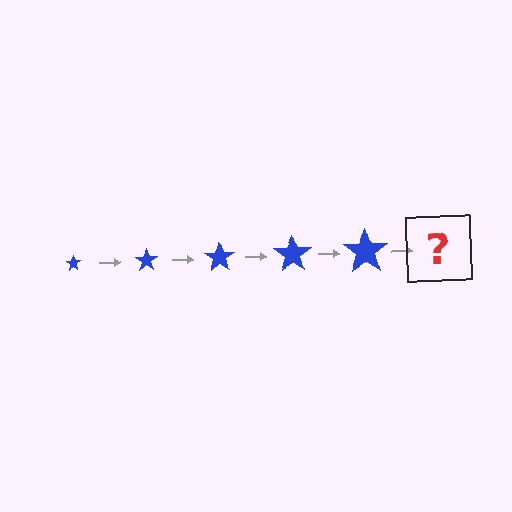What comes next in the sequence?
The next element should be a blue star, larger than the previous one.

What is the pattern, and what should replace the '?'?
The pattern is that the star gets progressively larger each step. The '?' should be a blue star, larger than the previous one.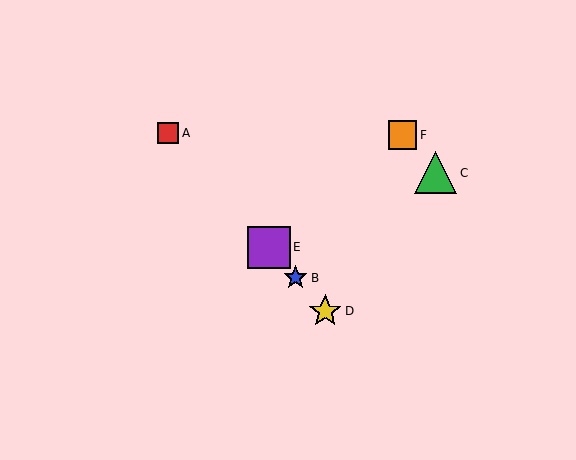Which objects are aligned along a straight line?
Objects A, B, D, E are aligned along a straight line.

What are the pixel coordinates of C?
Object C is at (436, 173).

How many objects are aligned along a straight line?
4 objects (A, B, D, E) are aligned along a straight line.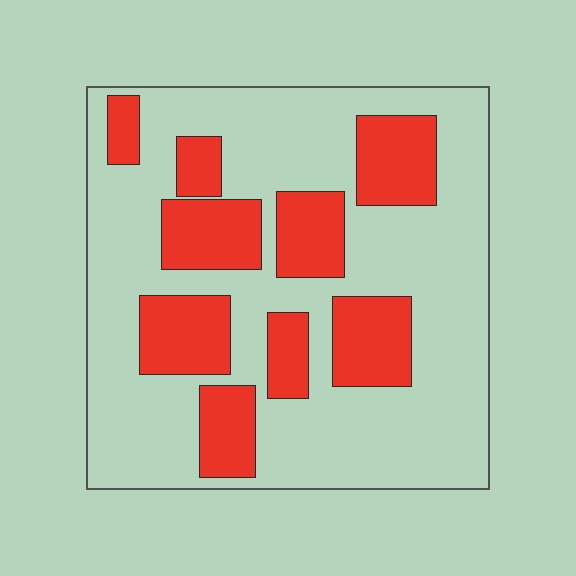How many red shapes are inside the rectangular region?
9.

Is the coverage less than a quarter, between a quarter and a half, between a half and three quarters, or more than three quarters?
Between a quarter and a half.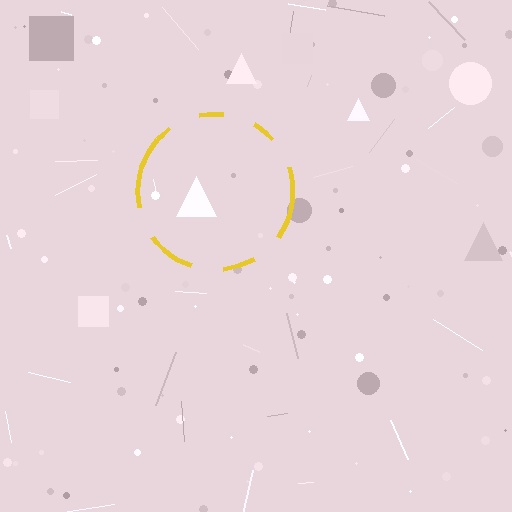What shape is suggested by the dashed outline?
The dashed outline suggests a circle.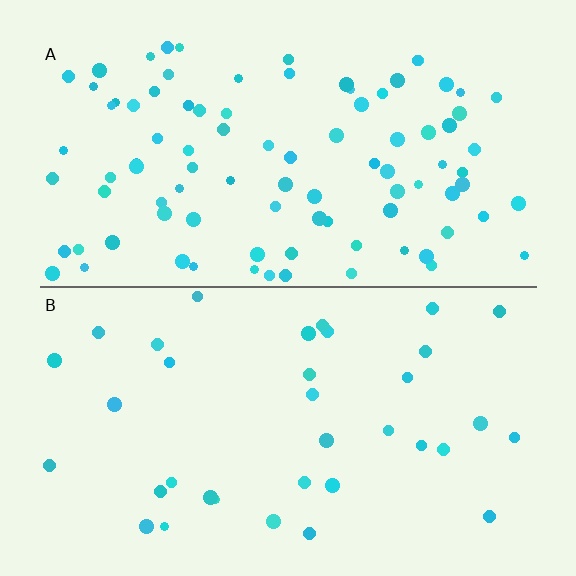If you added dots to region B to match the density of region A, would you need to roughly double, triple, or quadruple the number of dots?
Approximately triple.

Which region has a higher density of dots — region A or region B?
A (the top).